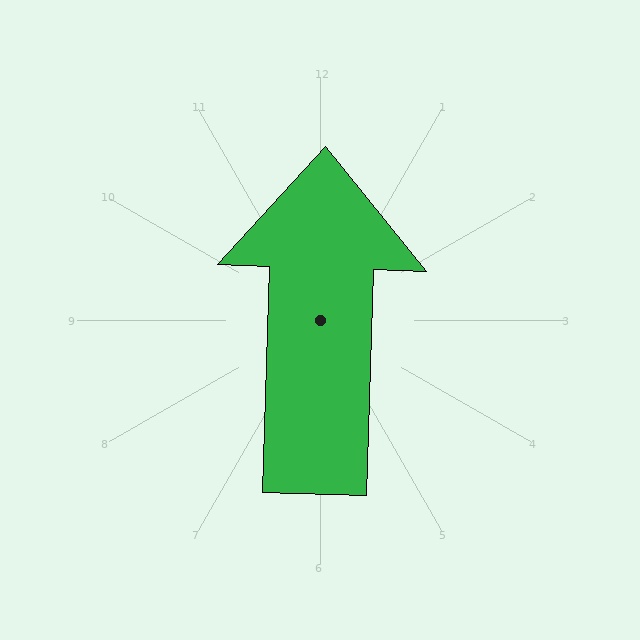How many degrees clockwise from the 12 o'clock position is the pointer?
Approximately 2 degrees.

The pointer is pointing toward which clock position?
Roughly 12 o'clock.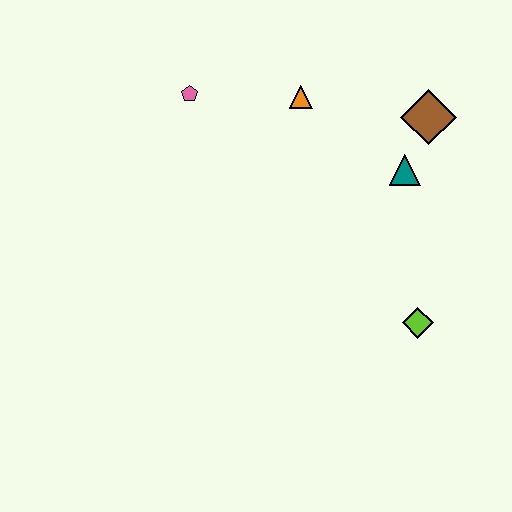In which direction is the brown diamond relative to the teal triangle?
The brown diamond is above the teal triangle.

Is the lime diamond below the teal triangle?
Yes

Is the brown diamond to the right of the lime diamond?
Yes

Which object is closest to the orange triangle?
The pink pentagon is closest to the orange triangle.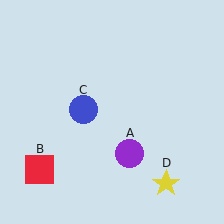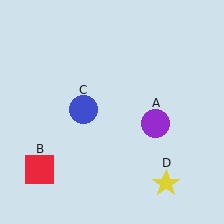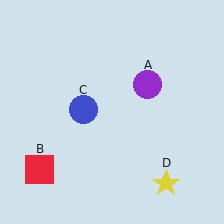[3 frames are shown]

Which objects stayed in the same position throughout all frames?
Red square (object B) and blue circle (object C) and yellow star (object D) remained stationary.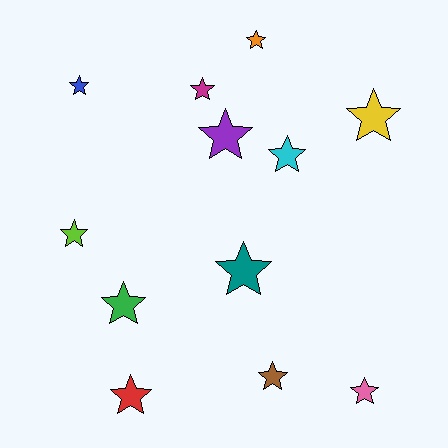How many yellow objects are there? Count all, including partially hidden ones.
There is 1 yellow object.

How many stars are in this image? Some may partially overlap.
There are 12 stars.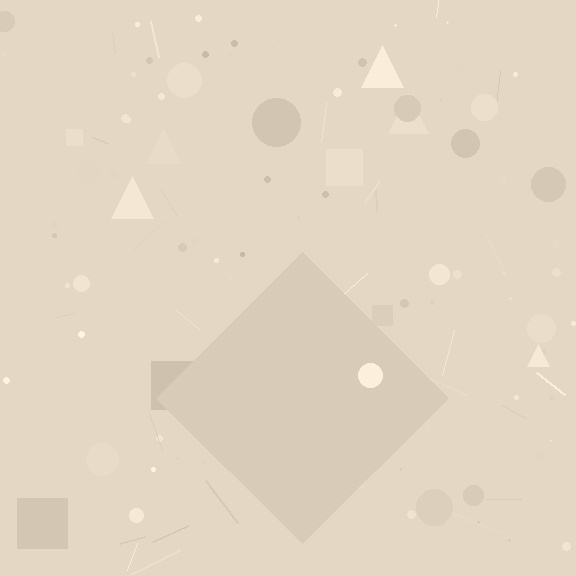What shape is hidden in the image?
A diamond is hidden in the image.